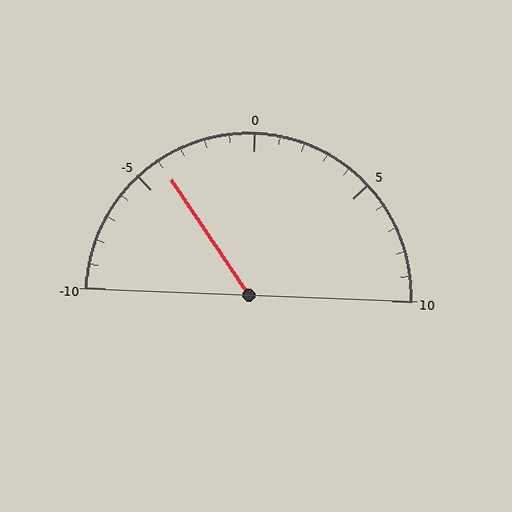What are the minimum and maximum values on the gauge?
The gauge ranges from -10 to 10.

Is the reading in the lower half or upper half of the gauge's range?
The reading is in the lower half of the range (-10 to 10).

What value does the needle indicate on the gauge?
The needle indicates approximately -4.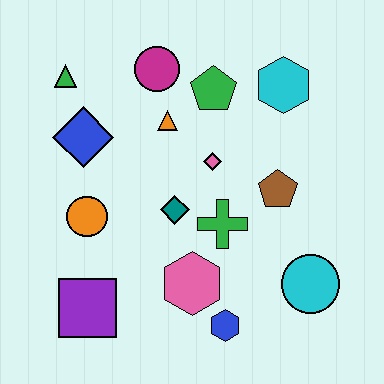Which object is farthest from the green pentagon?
The purple square is farthest from the green pentagon.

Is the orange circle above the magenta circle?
No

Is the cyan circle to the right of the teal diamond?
Yes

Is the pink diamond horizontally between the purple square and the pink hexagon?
No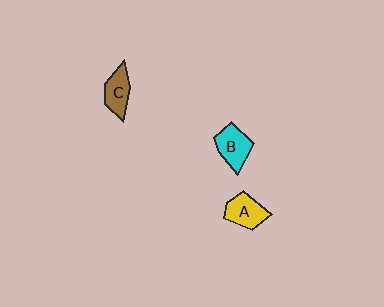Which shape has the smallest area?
Shape C (brown).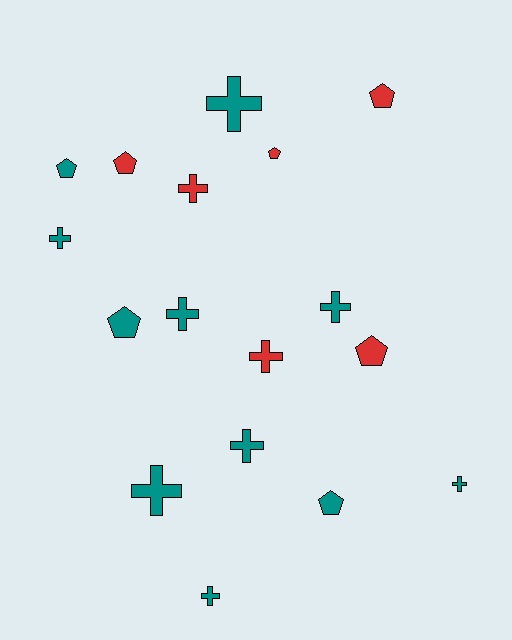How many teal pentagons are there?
There are 3 teal pentagons.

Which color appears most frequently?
Teal, with 11 objects.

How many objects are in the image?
There are 17 objects.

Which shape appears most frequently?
Cross, with 10 objects.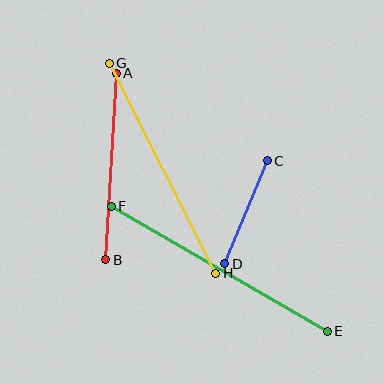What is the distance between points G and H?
The distance is approximately 235 pixels.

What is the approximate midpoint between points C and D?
The midpoint is at approximately (246, 212) pixels.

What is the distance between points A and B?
The distance is approximately 187 pixels.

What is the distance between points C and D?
The distance is approximately 112 pixels.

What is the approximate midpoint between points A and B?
The midpoint is at approximately (111, 167) pixels.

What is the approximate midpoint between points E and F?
The midpoint is at approximately (219, 269) pixels.